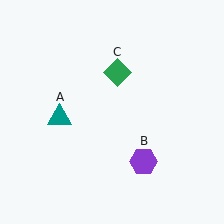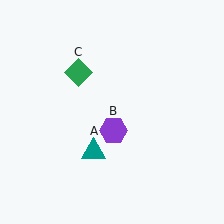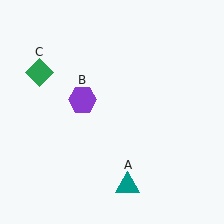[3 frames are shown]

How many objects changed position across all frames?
3 objects changed position: teal triangle (object A), purple hexagon (object B), green diamond (object C).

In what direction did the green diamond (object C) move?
The green diamond (object C) moved left.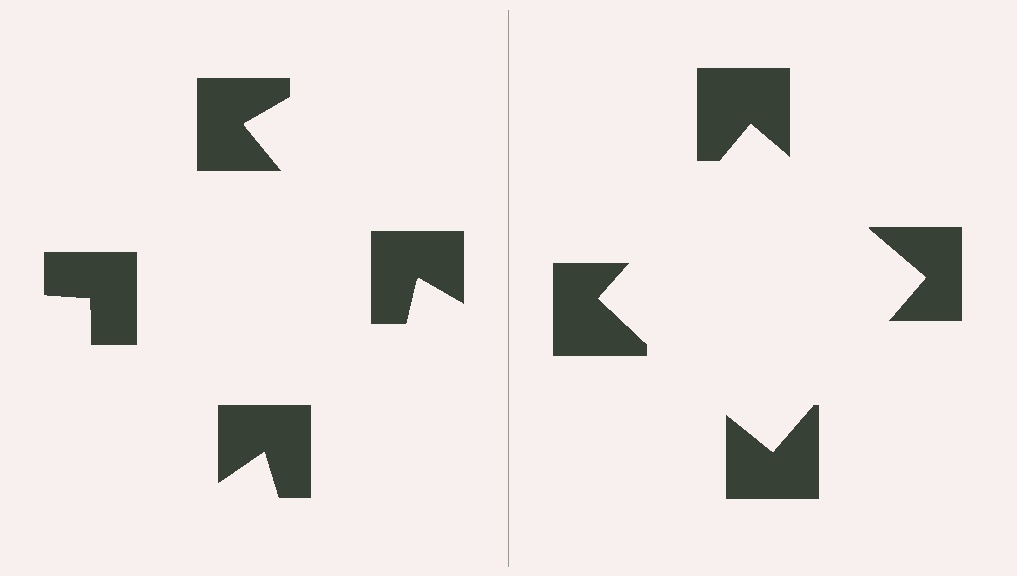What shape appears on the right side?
An illusory square.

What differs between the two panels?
The notched squares are positioned identically on both sides; only the wedge orientations differ. On the right they align to a square; on the left they are misaligned.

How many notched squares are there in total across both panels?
8 — 4 on each side.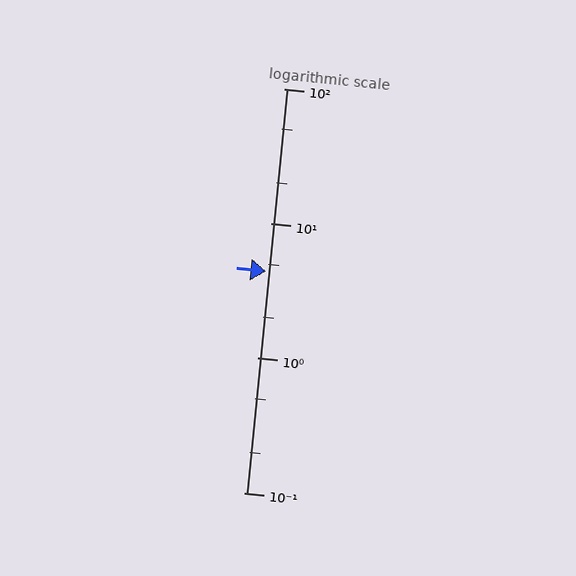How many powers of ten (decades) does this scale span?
The scale spans 3 decades, from 0.1 to 100.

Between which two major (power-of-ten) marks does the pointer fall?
The pointer is between 1 and 10.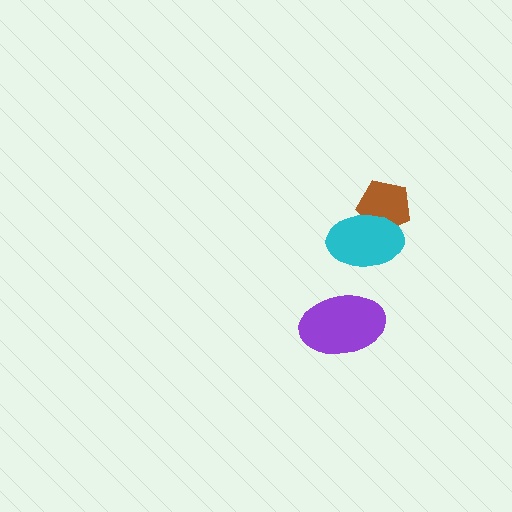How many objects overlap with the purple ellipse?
0 objects overlap with the purple ellipse.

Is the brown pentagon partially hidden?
Yes, it is partially covered by another shape.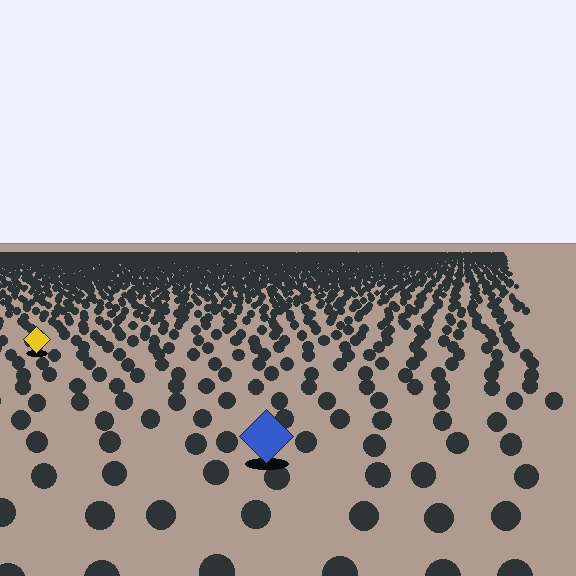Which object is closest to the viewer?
The blue diamond is closest. The texture marks near it are larger and more spread out.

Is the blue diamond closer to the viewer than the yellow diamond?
Yes. The blue diamond is closer — you can tell from the texture gradient: the ground texture is coarser near it.